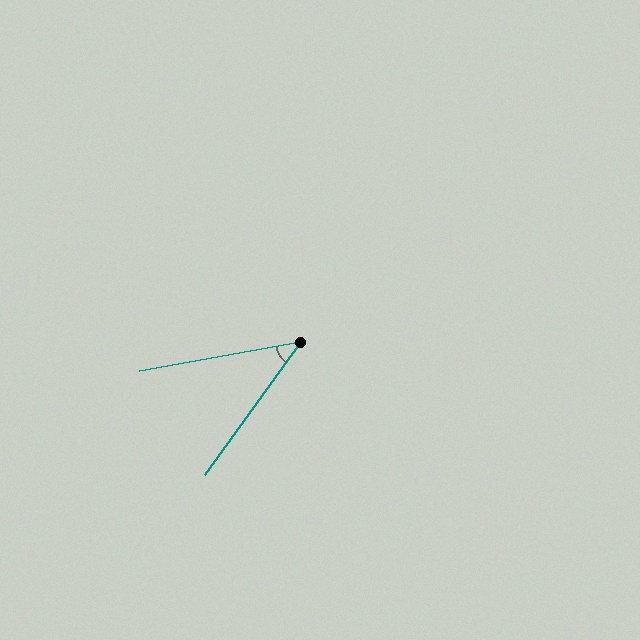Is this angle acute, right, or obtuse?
It is acute.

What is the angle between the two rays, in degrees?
Approximately 44 degrees.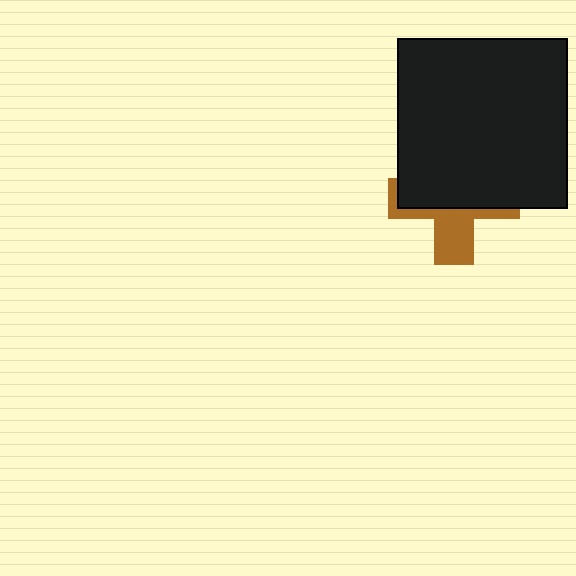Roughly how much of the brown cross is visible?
A small part of it is visible (roughly 38%).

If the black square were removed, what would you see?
You would see the complete brown cross.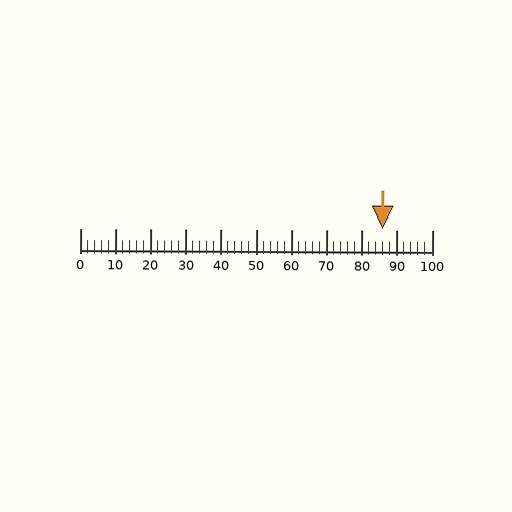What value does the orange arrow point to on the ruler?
The orange arrow points to approximately 86.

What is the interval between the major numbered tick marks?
The major tick marks are spaced 10 units apart.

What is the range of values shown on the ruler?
The ruler shows values from 0 to 100.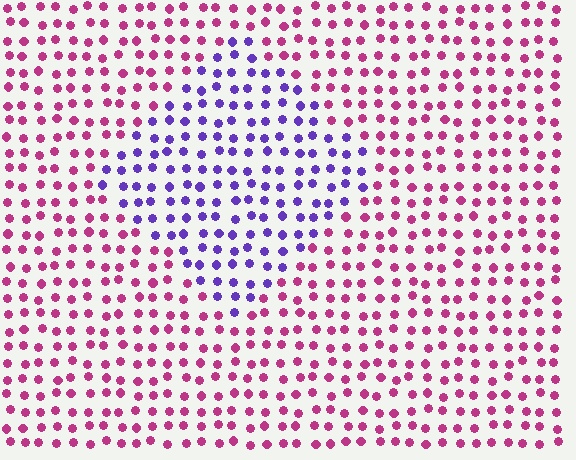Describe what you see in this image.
The image is filled with small magenta elements in a uniform arrangement. A diamond-shaped region is visible where the elements are tinted to a slightly different hue, forming a subtle color boundary.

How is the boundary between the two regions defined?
The boundary is defined purely by a slight shift in hue (about 63 degrees). Spacing, size, and orientation are identical on both sides.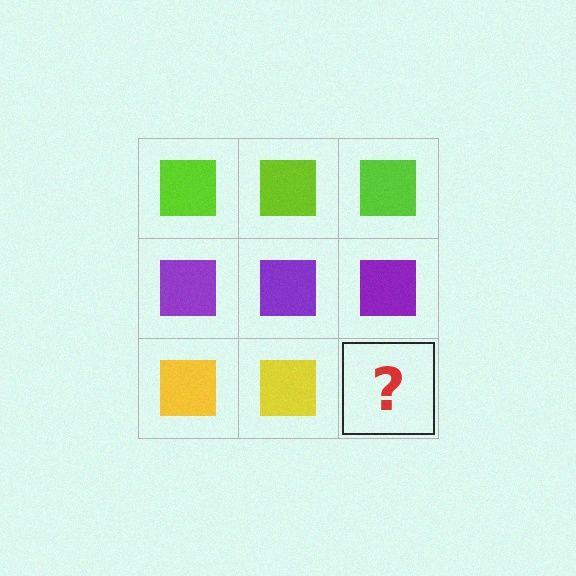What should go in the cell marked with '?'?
The missing cell should contain a yellow square.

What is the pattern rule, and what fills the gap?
The rule is that each row has a consistent color. The gap should be filled with a yellow square.